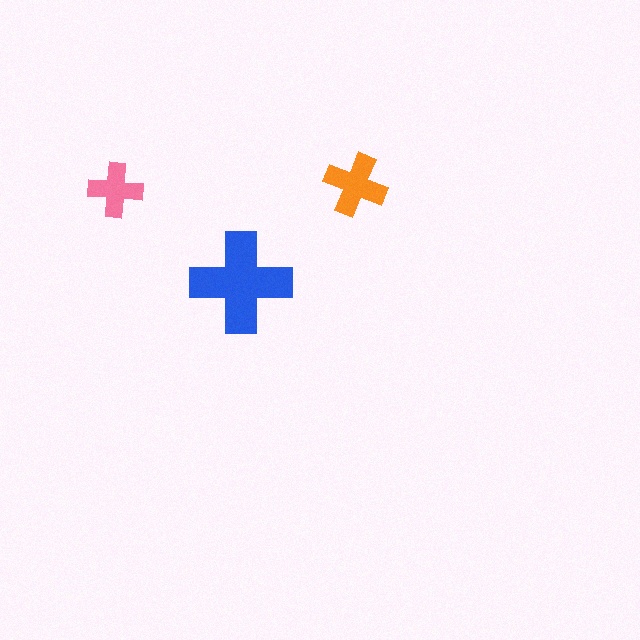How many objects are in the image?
There are 3 objects in the image.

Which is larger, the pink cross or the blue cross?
The blue one.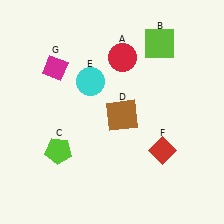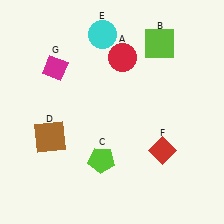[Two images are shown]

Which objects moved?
The objects that moved are: the lime pentagon (C), the brown square (D), the cyan circle (E).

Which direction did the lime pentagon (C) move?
The lime pentagon (C) moved right.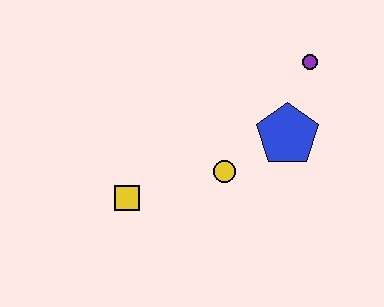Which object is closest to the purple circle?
The blue pentagon is closest to the purple circle.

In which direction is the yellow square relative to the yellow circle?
The yellow square is to the left of the yellow circle.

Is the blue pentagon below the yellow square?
No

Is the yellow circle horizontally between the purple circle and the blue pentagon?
No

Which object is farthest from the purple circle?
The yellow square is farthest from the purple circle.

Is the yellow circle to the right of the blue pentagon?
No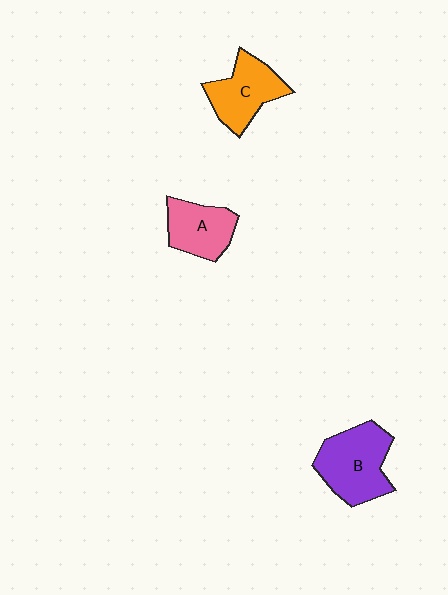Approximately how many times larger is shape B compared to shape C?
Approximately 1.2 times.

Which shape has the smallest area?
Shape A (pink).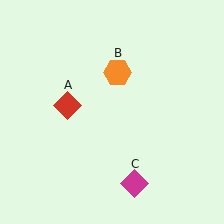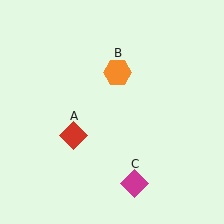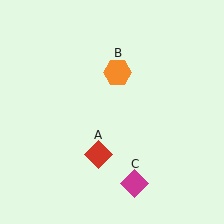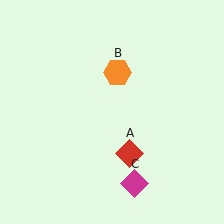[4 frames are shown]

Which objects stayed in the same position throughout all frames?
Orange hexagon (object B) and magenta diamond (object C) remained stationary.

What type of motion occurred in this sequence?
The red diamond (object A) rotated counterclockwise around the center of the scene.